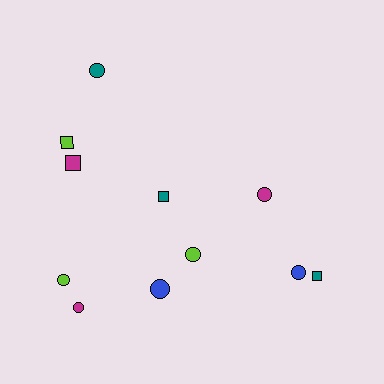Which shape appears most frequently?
Circle, with 7 objects.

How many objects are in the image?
There are 11 objects.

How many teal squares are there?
There are 2 teal squares.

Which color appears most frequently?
Teal, with 3 objects.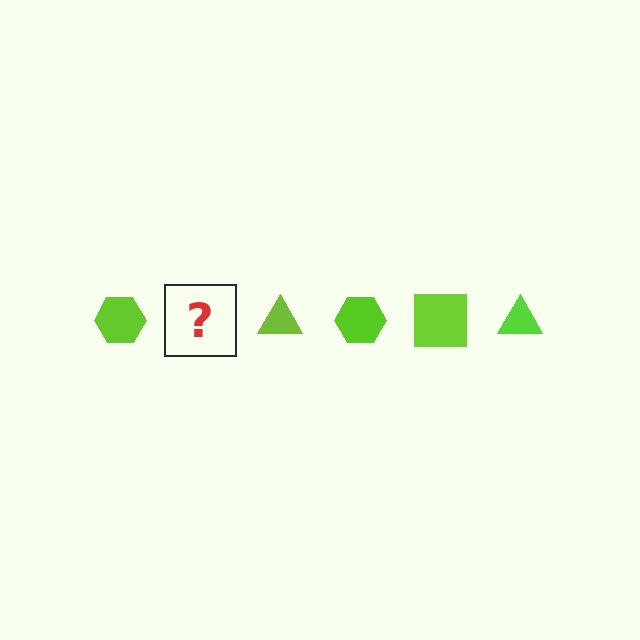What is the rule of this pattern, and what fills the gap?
The rule is that the pattern cycles through hexagon, square, triangle shapes in lime. The gap should be filled with a lime square.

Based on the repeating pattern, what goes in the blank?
The blank should be a lime square.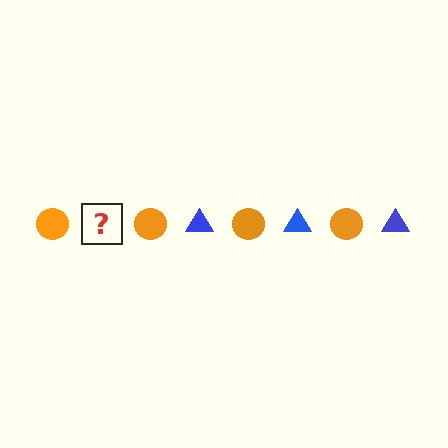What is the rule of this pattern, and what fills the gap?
The rule is that the pattern alternates between orange circle and blue triangle. The gap should be filled with a blue triangle.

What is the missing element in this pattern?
The missing element is a blue triangle.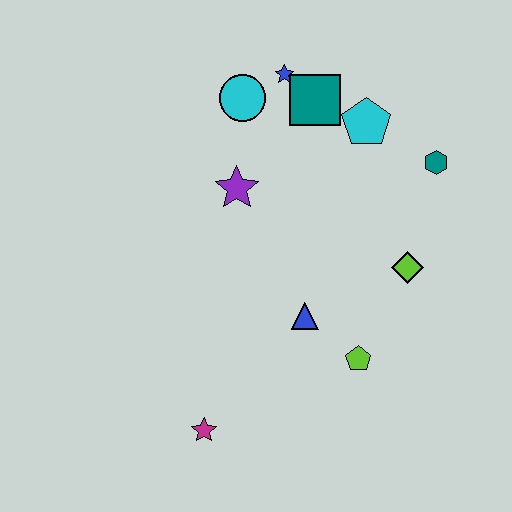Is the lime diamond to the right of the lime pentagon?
Yes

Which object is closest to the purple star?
The cyan circle is closest to the purple star.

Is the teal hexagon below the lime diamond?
No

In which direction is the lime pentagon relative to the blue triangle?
The lime pentagon is to the right of the blue triangle.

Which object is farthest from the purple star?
The magenta star is farthest from the purple star.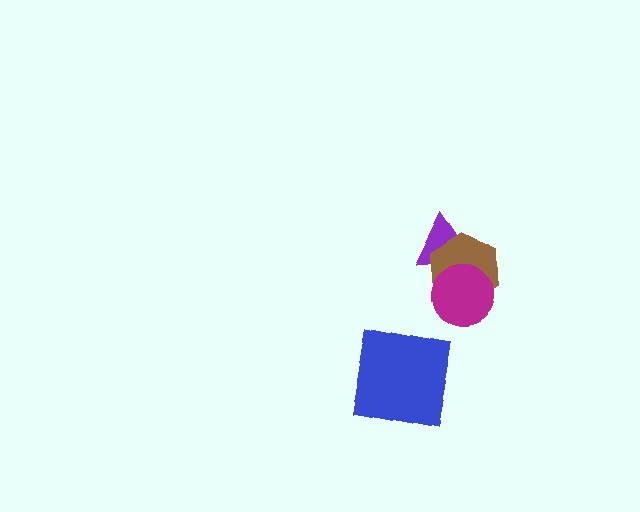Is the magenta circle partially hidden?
No, no other shape covers it.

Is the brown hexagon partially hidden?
Yes, it is partially covered by another shape.